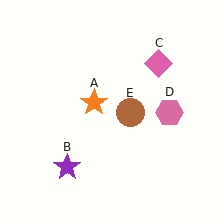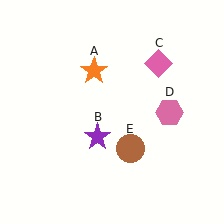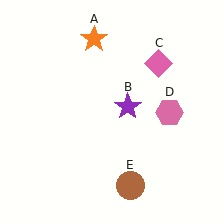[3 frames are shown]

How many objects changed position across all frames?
3 objects changed position: orange star (object A), purple star (object B), brown circle (object E).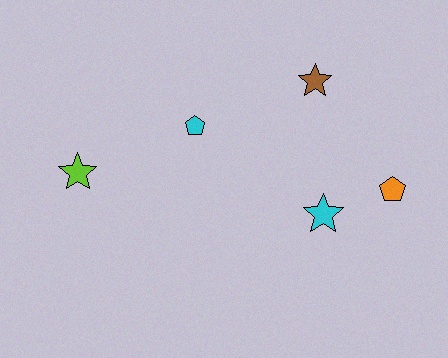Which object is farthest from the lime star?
The orange pentagon is farthest from the lime star.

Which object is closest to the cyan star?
The orange pentagon is closest to the cyan star.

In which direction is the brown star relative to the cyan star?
The brown star is above the cyan star.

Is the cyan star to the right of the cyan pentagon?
Yes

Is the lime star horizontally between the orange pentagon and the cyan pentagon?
No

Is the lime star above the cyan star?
Yes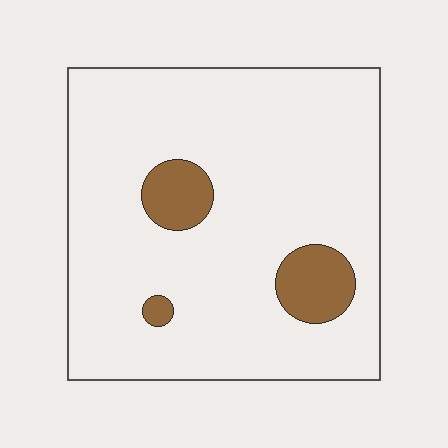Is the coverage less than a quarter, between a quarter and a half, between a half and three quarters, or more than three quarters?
Less than a quarter.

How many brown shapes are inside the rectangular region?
3.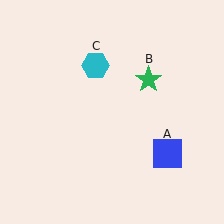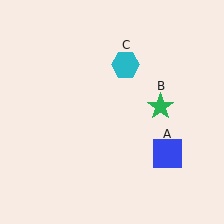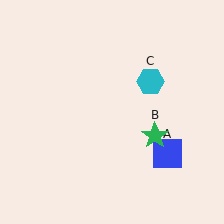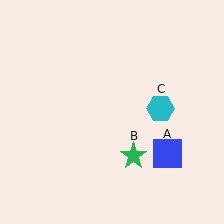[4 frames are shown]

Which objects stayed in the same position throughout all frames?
Blue square (object A) remained stationary.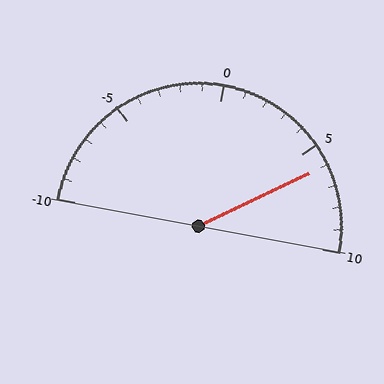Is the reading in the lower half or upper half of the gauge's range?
The reading is in the upper half of the range (-10 to 10).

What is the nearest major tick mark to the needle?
The nearest major tick mark is 5.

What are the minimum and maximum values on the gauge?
The gauge ranges from -10 to 10.